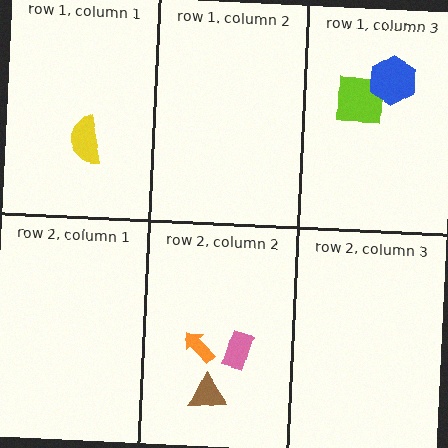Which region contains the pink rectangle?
The row 2, column 2 region.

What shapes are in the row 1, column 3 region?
The lime square, the blue hexagon.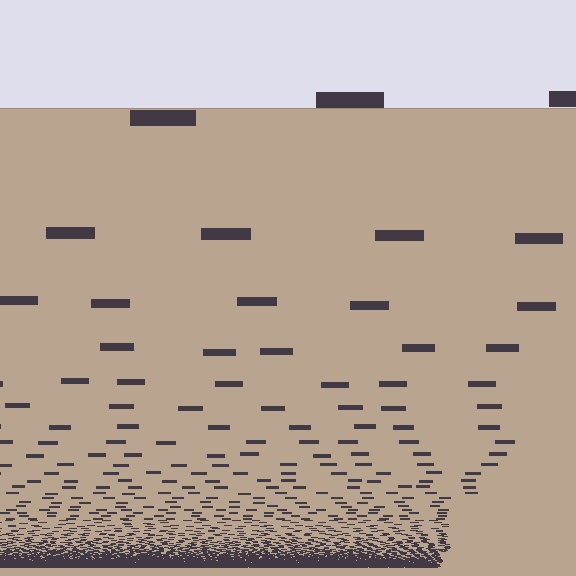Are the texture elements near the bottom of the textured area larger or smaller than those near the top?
Smaller. The gradient is inverted — elements near the bottom are smaller and denser.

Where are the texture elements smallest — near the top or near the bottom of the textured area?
Near the bottom.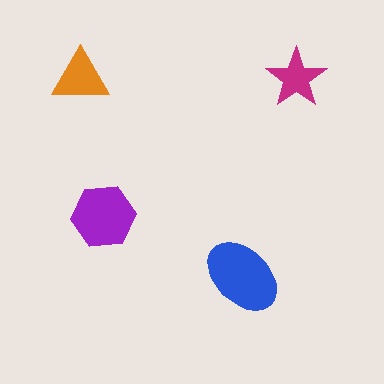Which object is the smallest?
The magenta star.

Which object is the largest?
The blue ellipse.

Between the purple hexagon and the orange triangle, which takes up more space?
The purple hexagon.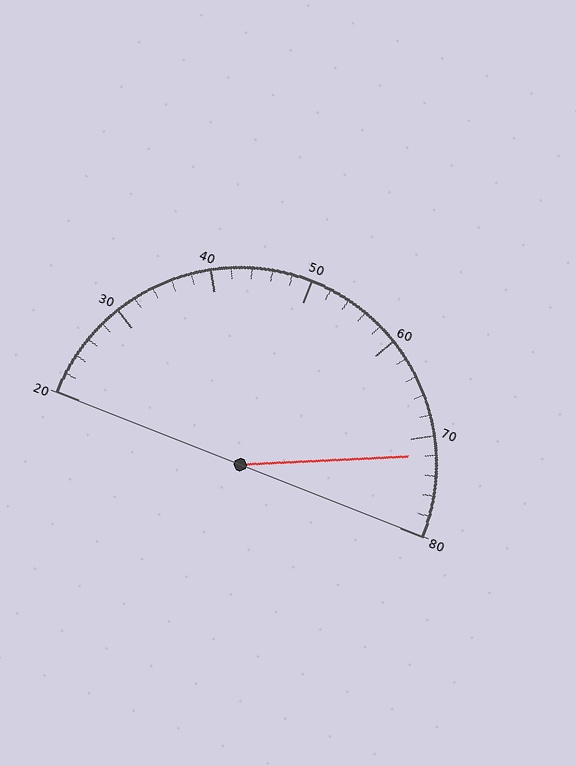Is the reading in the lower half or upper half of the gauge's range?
The reading is in the upper half of the range (20 to 80).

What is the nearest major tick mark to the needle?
The nearest major tick mark is 70.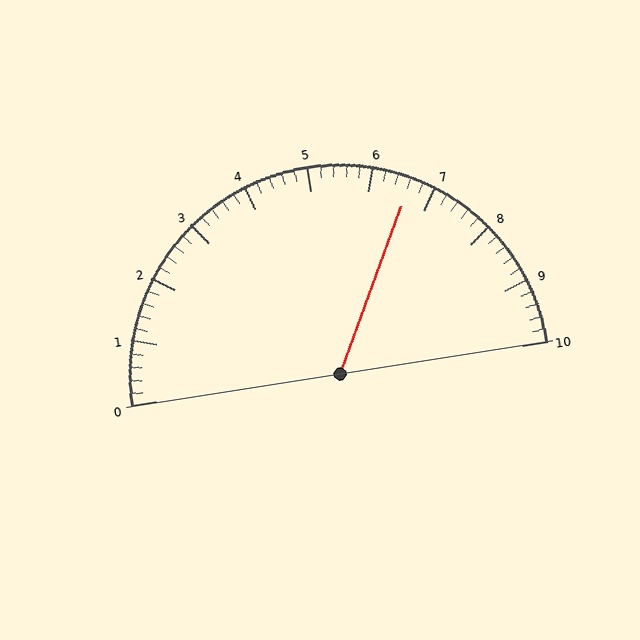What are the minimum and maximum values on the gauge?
The gauge ranges from 0 to 10.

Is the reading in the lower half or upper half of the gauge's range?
The reading is in the upper half of the range (0 to 10).